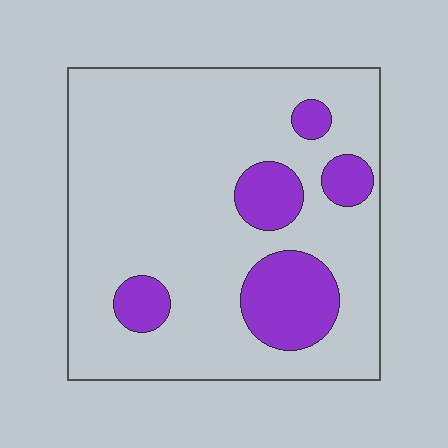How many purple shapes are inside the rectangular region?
5.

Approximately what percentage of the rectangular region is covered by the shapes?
Approximately 20%.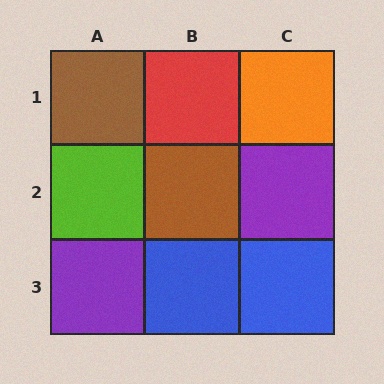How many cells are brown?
2 cells are brown.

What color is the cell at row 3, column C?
Blue.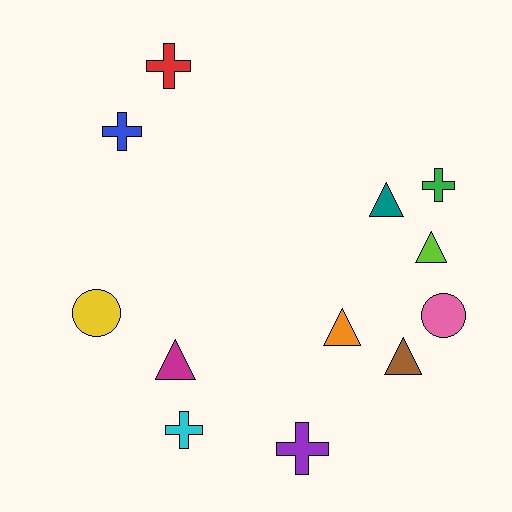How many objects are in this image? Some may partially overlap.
There are 12 objects.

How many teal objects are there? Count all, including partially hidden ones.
There is 1 teal object.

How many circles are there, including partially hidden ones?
There are 2 circles.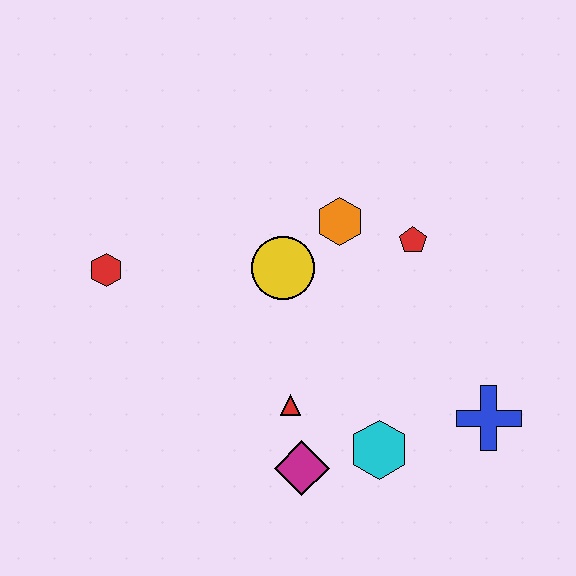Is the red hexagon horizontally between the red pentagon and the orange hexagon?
No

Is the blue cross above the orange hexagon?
No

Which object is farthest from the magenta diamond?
The red hexagon is farthest from the magenta diamond.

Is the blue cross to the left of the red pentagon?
No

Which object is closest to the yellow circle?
The orange hexagon is closest to the yellow circle.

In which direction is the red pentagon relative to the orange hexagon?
The red pentagon is to the right of the orange hexagon.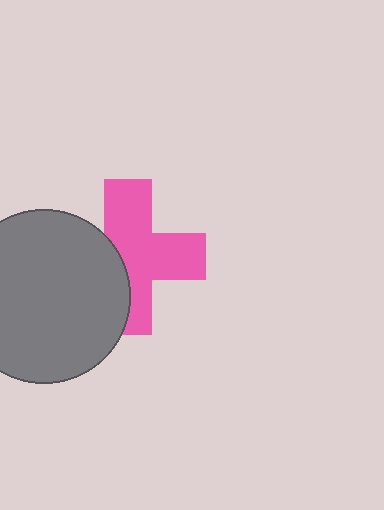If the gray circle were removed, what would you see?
You would see the complete pink cross.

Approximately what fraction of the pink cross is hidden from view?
Roughly 37% of the pink cross is hidden behind the gray circle.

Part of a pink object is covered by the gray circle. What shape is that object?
It is a cross.